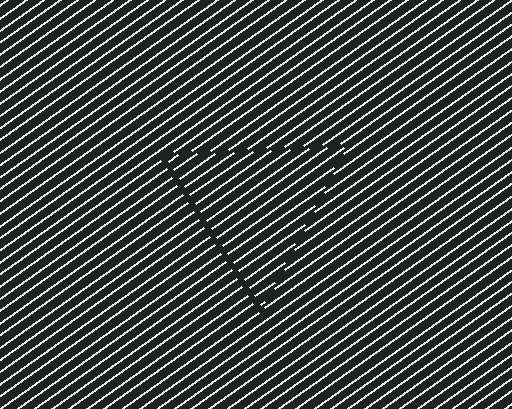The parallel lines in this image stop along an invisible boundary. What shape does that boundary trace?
An illusory triangle. The interior of the shape contains the same grating, shifted by half a period — the contour is defined by the phase discontinuity where line-ends from the inner and outer gratings abut.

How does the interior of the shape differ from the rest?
The interior of the shape contains the same grating, shifted by half a period — the contour is defined by the phase discontinuity where line-ends from the inner and outer gratings abut.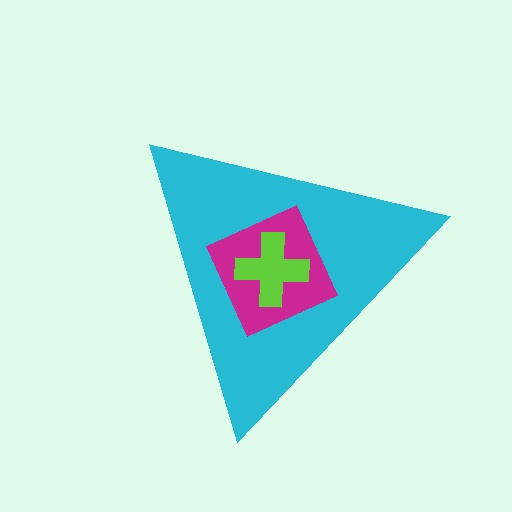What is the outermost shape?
The cyan triangle.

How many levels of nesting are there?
3.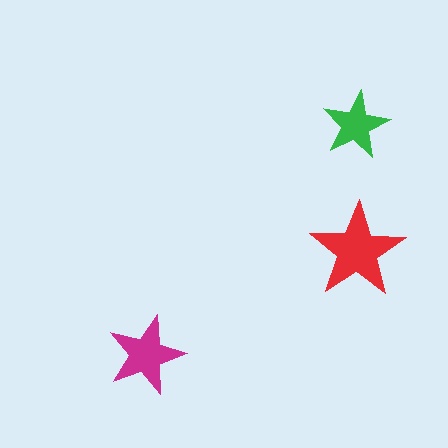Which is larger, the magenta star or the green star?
The magenta one.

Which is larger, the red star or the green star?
The red one.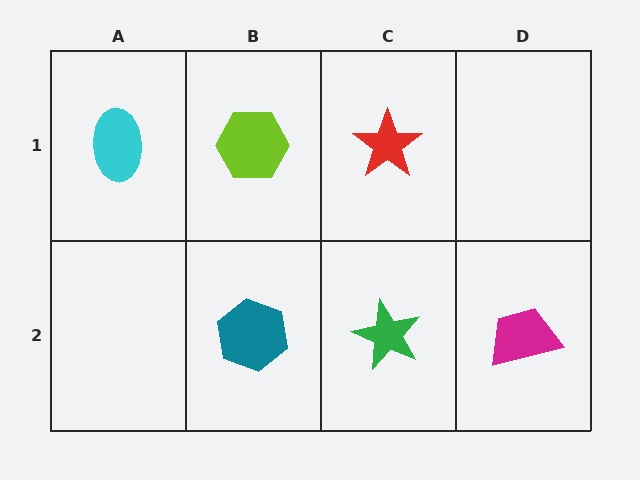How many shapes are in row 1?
3 shapes.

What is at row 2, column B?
A teal hexagon.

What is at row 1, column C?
A red star.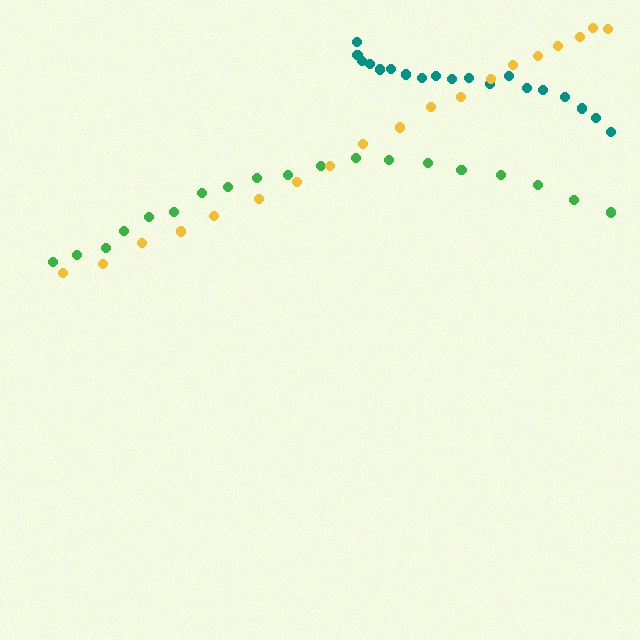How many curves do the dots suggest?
There are 3 distinct paths.